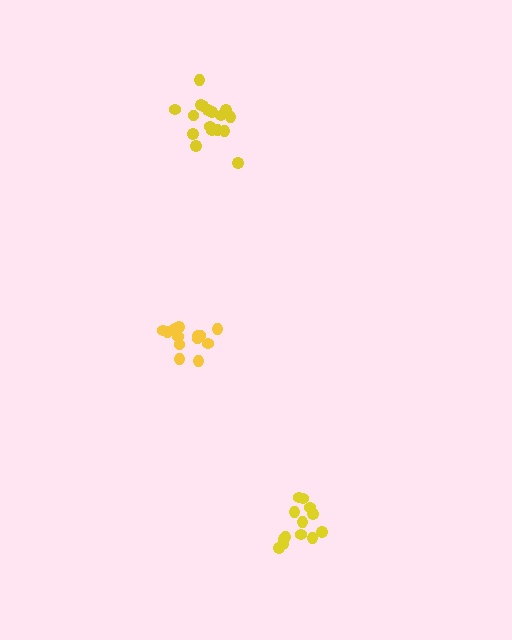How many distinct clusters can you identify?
There are 3 distinct clusters.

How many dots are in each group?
Group 1: 17 dots, Group 2: 13 dots, Group 3: 13 dots (43 total).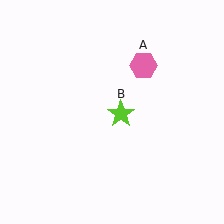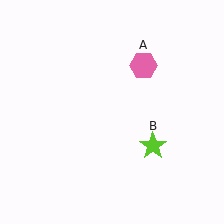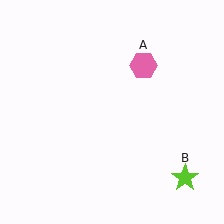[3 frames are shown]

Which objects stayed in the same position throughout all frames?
Pink hexagon (object A) remained stationary.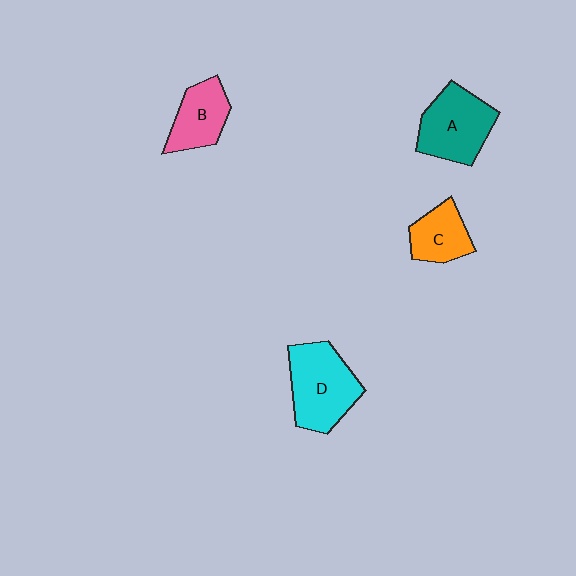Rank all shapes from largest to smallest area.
From largest to smallest: D (cyan), A (teal), B (pink), C (orange).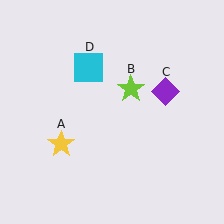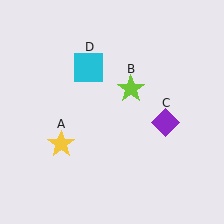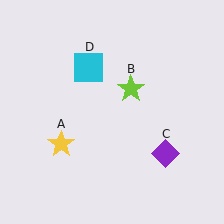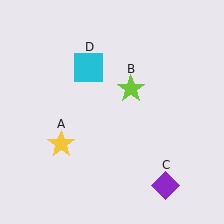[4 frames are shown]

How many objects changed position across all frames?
1 object changed position: purple diamond (object C).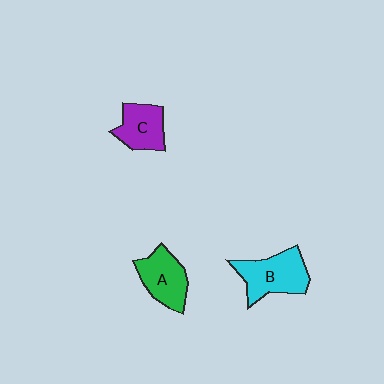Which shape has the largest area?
Shape B (cyan).